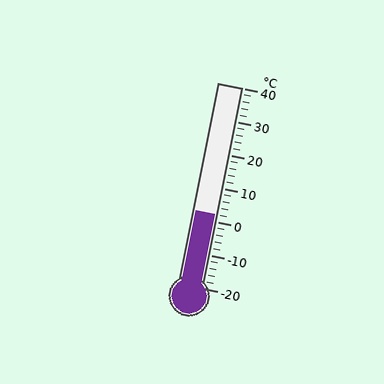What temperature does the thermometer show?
The thermometer shows approximately 2°C.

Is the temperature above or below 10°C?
The temperature is below 10°C.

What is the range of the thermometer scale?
The thermometer scale ranges from -20°C to 40°C.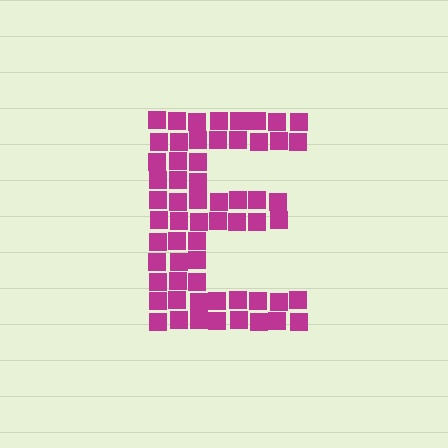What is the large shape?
The large shape is the letter E.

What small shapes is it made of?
It is made of small squares.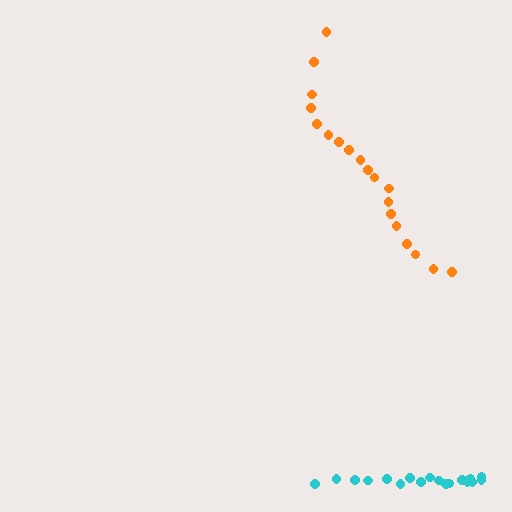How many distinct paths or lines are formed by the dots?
There are 2 distinct paths.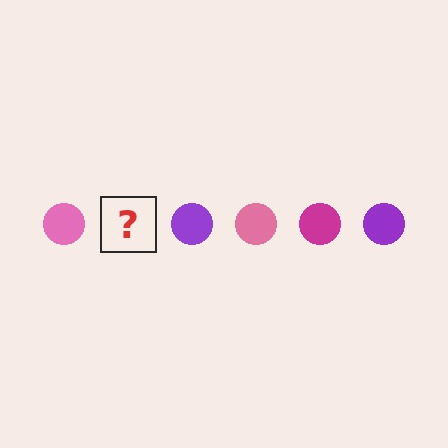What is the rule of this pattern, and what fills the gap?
The rule is that the pattern cycles through pink, magenta, purple circles. The gap should be filled with a magenta circle.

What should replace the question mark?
The question mark should be replaced with a magenta circle.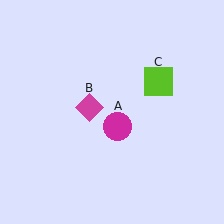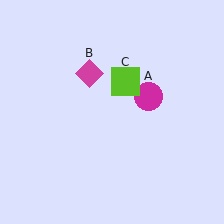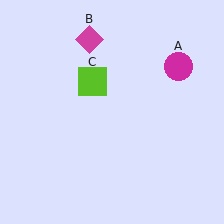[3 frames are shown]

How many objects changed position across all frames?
3 objects changed position: magenta circle (object A), magenta diamond (object B), lime square (object C).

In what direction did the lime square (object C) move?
The lime square (object C) moved left.